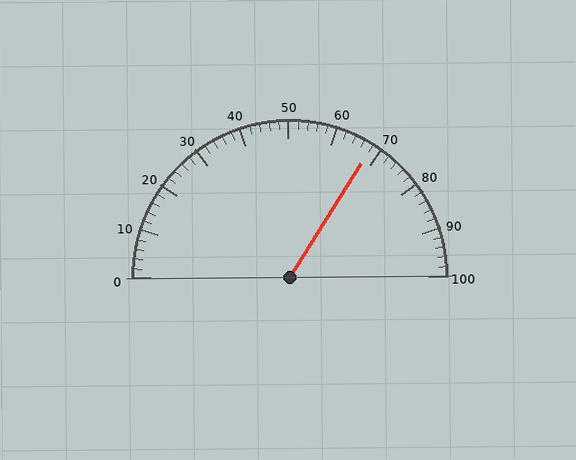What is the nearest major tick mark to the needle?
The nearest major tick mark is 70.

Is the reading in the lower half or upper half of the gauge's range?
The reading is in the upper half of the range (0 to 100).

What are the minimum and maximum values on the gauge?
The gauge ranges from 0 to 100.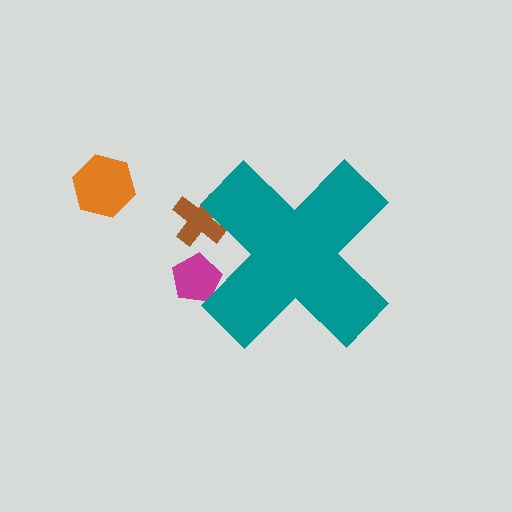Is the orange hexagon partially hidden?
No, the orange hexagon is fully visible.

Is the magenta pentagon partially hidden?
Yes, the magenta pentagon is partially hidden behind the teal cross.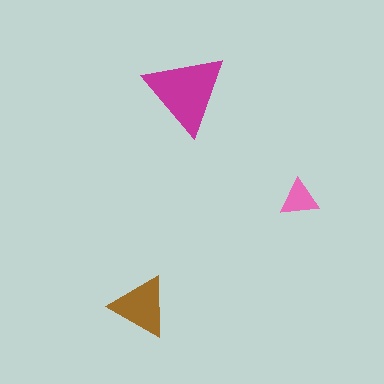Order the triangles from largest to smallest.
the magenta one, the brown one, the pink one.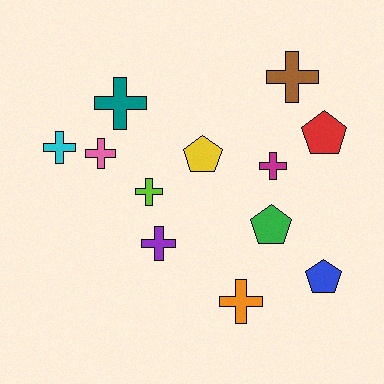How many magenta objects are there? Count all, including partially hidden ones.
There is 1 magenta object.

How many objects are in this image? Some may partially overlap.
There are 12 objects.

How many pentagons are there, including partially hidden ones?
There are 4 pentagons.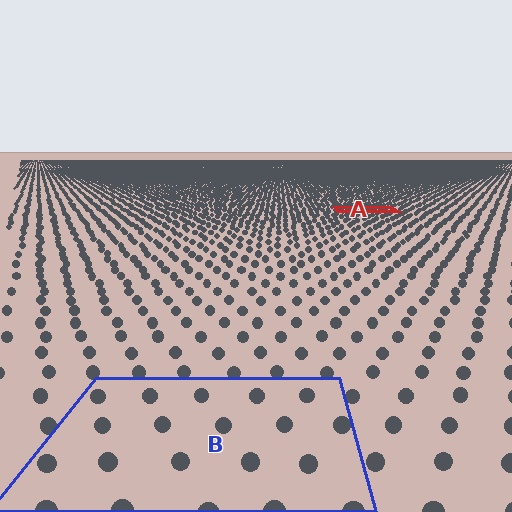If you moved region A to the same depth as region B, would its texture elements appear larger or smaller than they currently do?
They would appear larger. At a closer depth, the same texture elements are projected at a bigger on-screen size.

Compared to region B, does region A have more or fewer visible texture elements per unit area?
Region A has more texture elements per unit area — they are packed more densely because it is farther away.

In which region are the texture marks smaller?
The texture marks are smaller in region A, because it is farther away.